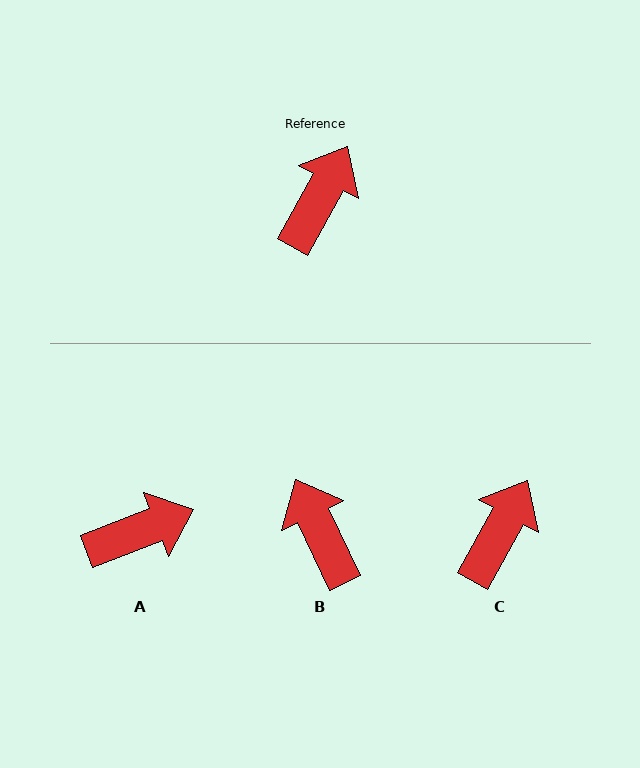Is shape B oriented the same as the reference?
No, it is off by about 55 degrees.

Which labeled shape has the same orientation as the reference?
C.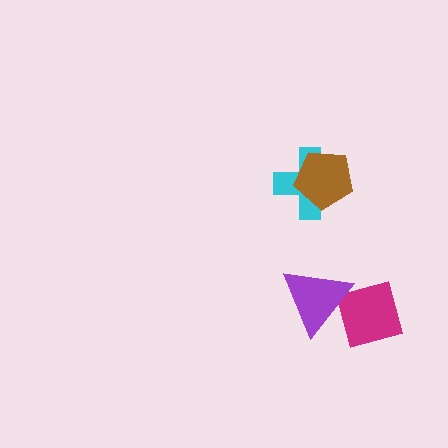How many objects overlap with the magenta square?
1 object overlaps with the magenta square.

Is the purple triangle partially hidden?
No, no other shape covers it.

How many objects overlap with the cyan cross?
1 object overlaps with the cyan cross.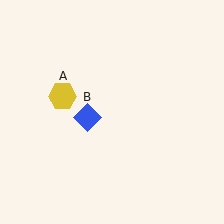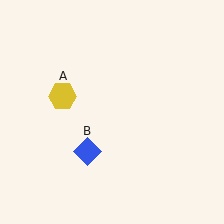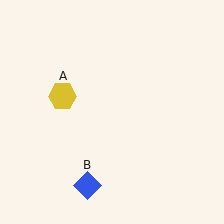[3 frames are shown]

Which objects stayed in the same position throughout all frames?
Yellow hexagon (object A) remained stationary.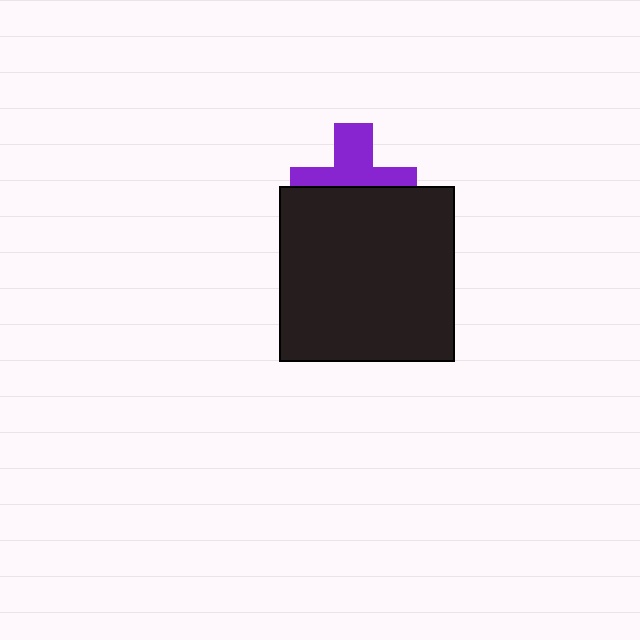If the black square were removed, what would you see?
You would see the complete purple cross.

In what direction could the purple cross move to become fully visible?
The purple cross could move up. That would shift it out from behind the black square entirely.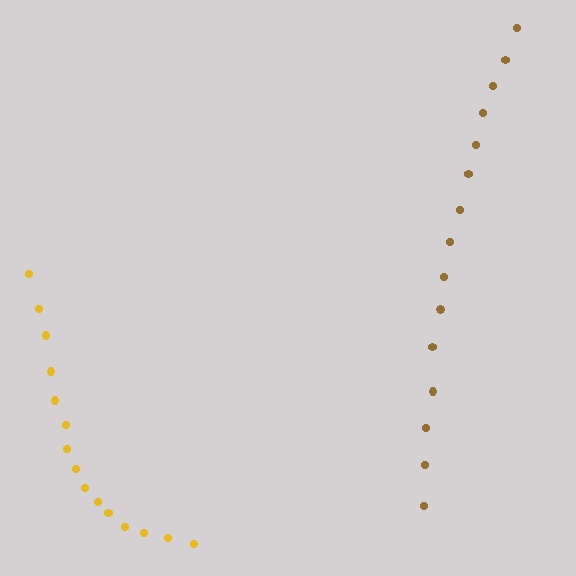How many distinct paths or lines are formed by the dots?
There are 2 distinct paths.